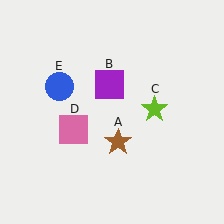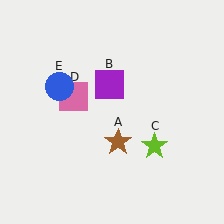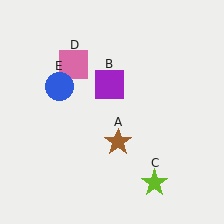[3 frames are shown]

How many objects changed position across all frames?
2 objects changed position: lime star (object C), pink square (object D).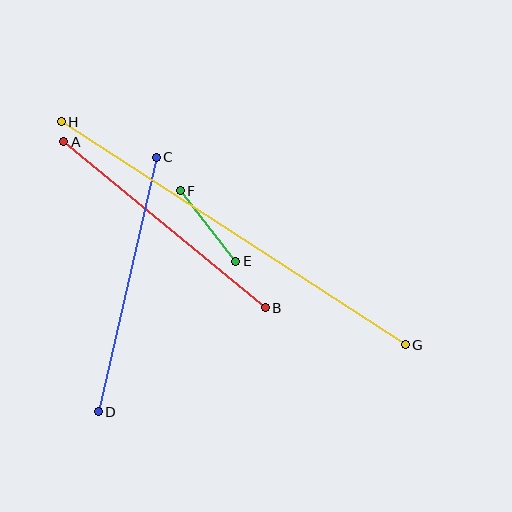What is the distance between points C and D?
The distance is approximately 261 pixels.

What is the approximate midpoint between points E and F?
The midpoint is at approximately (208, 226) pixels.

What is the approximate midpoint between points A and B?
The midpoint is at approximately (165, 225) pixels.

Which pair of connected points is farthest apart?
Points G and H are farthest apart.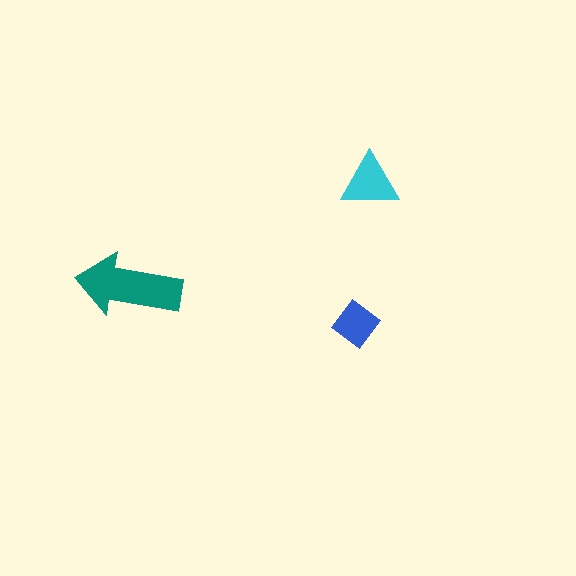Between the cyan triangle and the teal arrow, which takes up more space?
The teal arrow.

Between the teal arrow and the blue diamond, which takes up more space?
The teal arrow.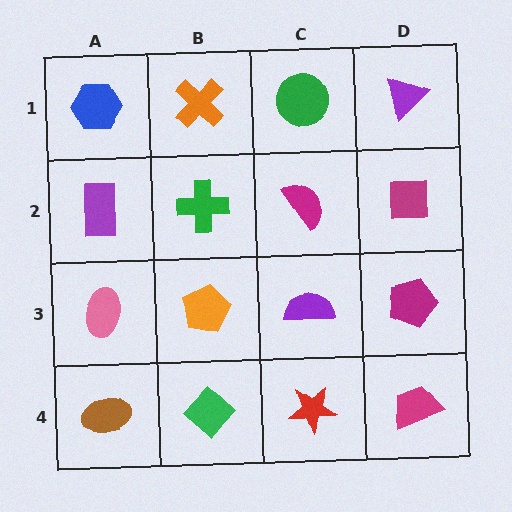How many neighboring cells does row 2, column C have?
4.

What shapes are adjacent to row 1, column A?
A purple rectangle (row 2, column A), an orange cross (row 1, column B).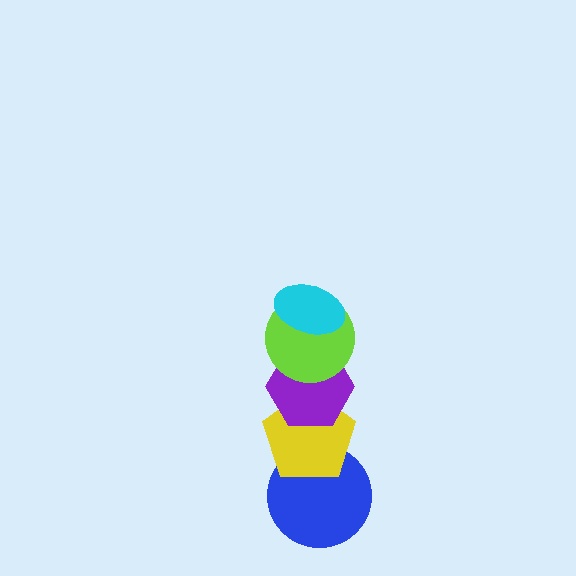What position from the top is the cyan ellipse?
The cyan ellipse is 1st from the top.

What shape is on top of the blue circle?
The yellow pentagon is on top of the blue circle.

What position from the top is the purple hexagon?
The purple hexagon is 3rd from the top.